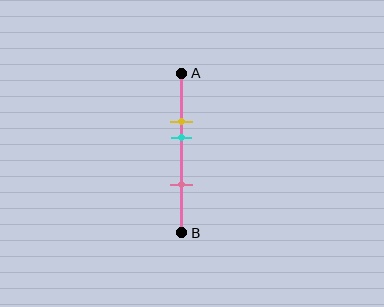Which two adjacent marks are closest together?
The yellow and cyan marks are the closest adjacent pair.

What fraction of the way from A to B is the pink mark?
The pink mark is approximately 70% (0.7) of the way from A to B.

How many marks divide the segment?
There are 3 marks dividing the segment.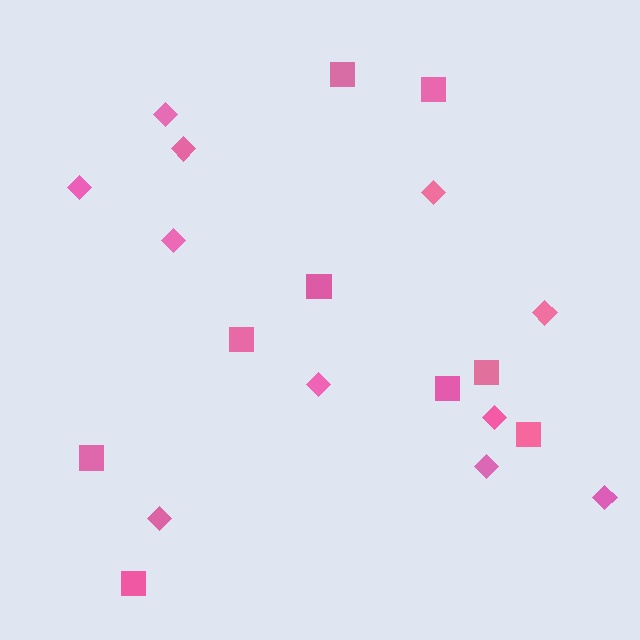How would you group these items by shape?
There are 2 groups: one group of squares (9) and one group of diamonds (11).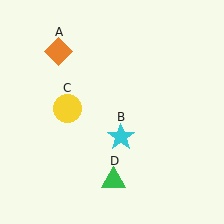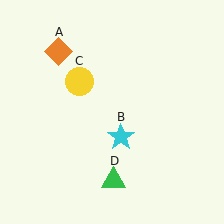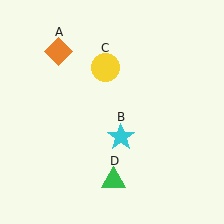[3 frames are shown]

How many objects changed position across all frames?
1 object changed position: yellow circle (object C).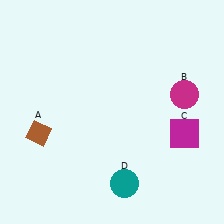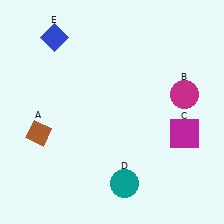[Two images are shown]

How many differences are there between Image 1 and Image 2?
There is 1 difference between the two images.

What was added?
A blue diamond (E) was added in Image 2.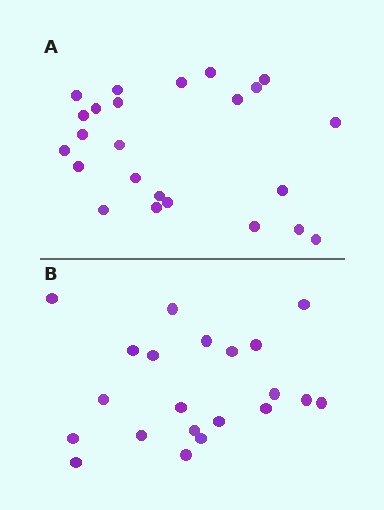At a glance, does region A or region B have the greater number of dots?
Region A (the top region) has more dots.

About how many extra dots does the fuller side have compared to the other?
Region A has just a few more — roughly 2 or 3 more dots than region B.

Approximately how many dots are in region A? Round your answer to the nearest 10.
About 20 dots. (The exact count is 24, which rounds to 20.)